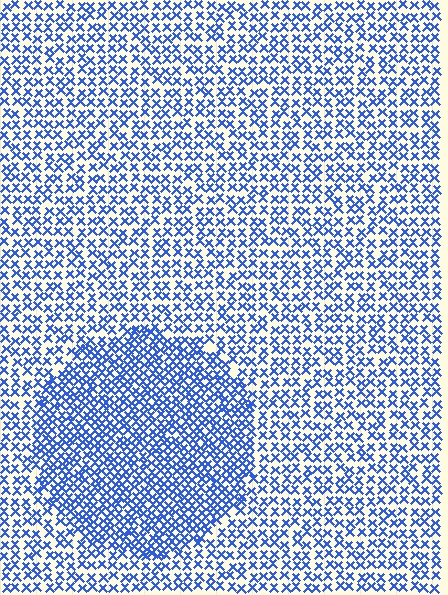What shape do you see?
I see a circle.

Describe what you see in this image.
The image contains small blue elements arranged at two different densities. A circle-shaped region is visible where the elements are more densely packed than the surrounding area.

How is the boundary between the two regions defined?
The boundary is defined by a change in element density (approximately 1.7x ratio). All elements are the same color, size, and shape.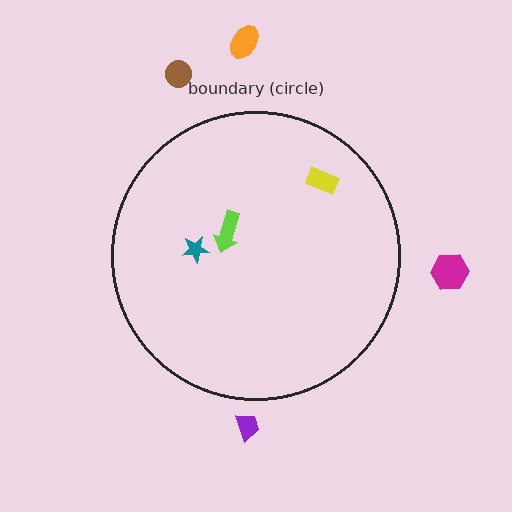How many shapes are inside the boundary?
3 inside, 4 outside.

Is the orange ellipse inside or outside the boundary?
Outside.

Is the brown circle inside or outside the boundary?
Outside.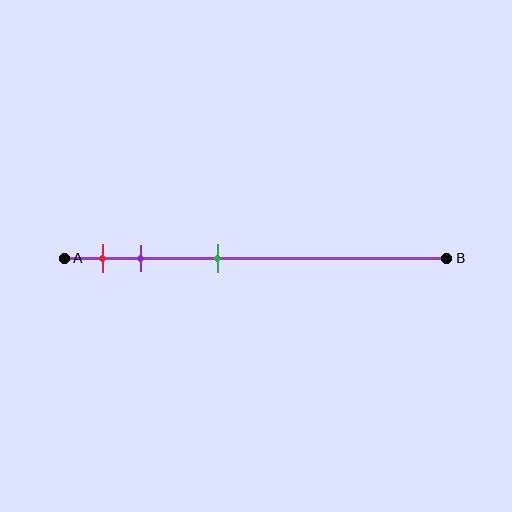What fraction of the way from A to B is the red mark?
The red mark is approximately 10% (0.1) of the way from A to B.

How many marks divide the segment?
There are 3 marks dividing the segment.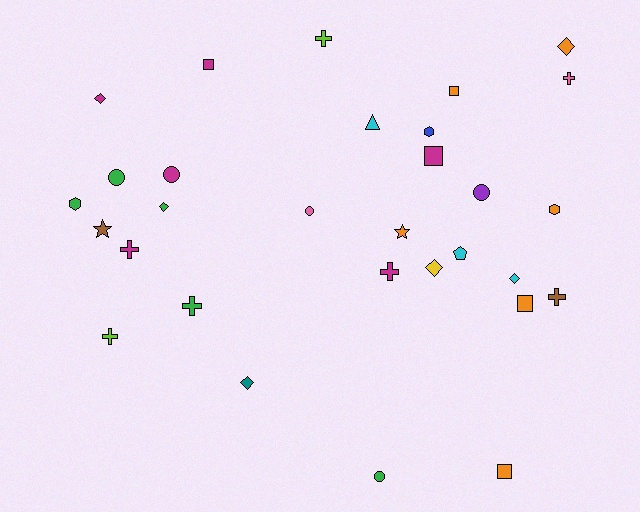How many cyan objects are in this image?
There are 3 cyan objects.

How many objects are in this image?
There are 30 objects.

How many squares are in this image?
There are 5 squares.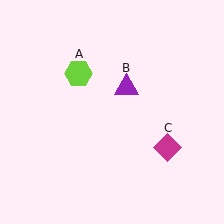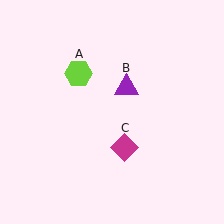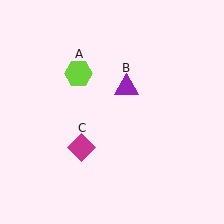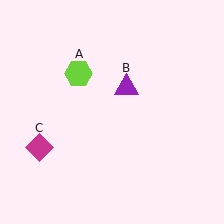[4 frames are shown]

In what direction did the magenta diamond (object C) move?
The magenta diamond (object C) moved left.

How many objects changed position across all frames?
1 object changed position: magenta diamond (object C).